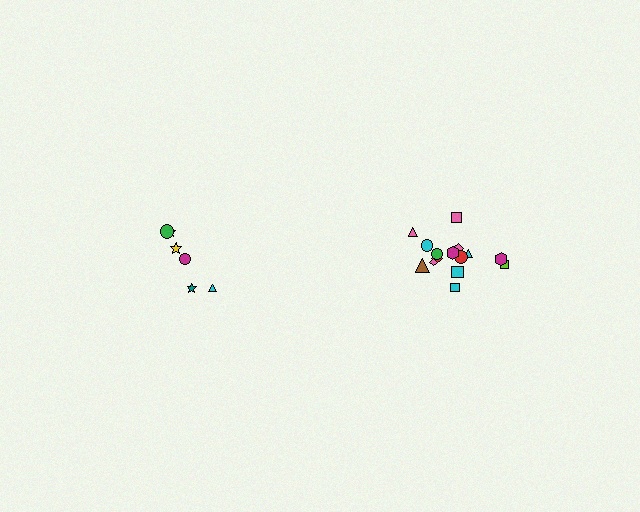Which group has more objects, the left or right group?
The right group.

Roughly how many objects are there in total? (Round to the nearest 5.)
Roughly 20 objects in total.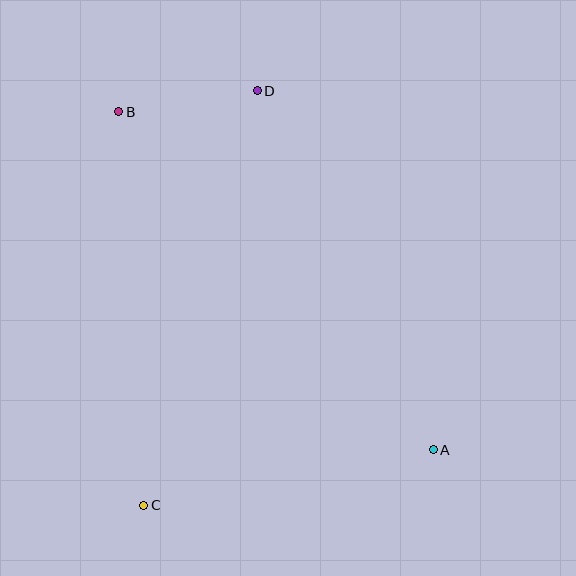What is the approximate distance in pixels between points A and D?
The distance between A and D is approximately 400 pixels.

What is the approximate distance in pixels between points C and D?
The distance between C and D is approximately 430 pixels.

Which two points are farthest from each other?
Points A and B are farthest from each other.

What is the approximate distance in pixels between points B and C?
The distance between B and C is approximately 394 pixels.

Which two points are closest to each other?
Points B and D are closest to each other.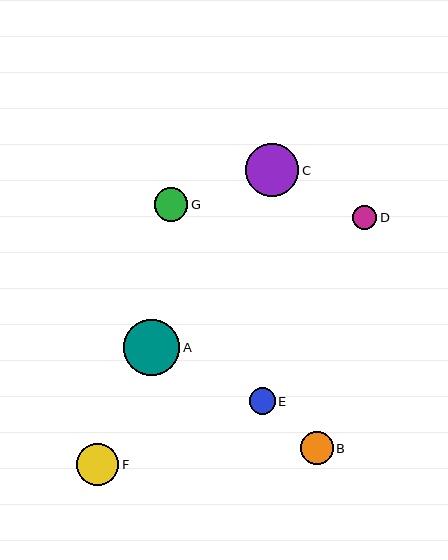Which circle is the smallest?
Circle D is the smallest with a size of approximately 24 pixels.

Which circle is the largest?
Circle A is the largest with a size of approximately 56 pixels.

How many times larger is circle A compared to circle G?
Circle A is approximately 1.7 times the size of circle G.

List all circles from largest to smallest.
From largest to smallest: A, C, F, G, B, E, D.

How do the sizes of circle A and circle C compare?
Circle A and circle C are approximately the same size.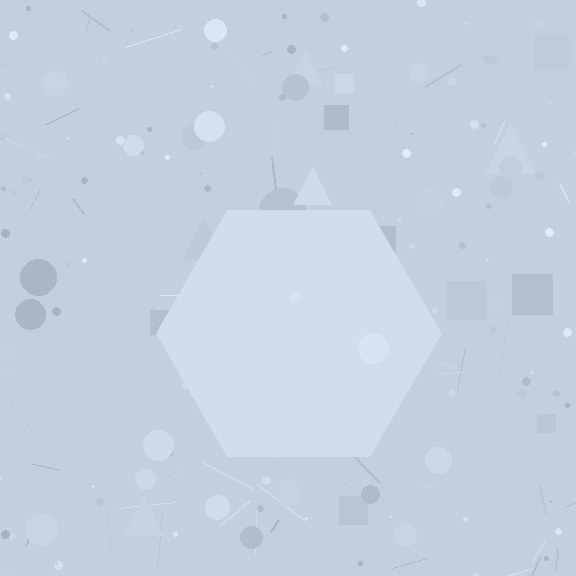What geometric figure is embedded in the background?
A hexagon is embedded in the background.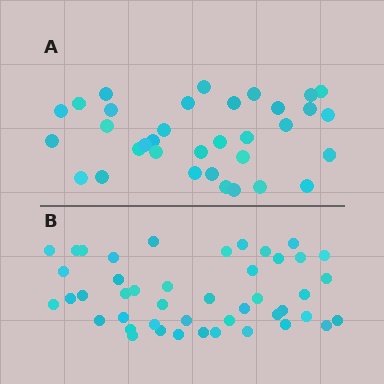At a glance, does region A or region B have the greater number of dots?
Region B (the bottom region) has more dots.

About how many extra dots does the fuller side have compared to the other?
Region B has roughly 12 or so more dots than region A.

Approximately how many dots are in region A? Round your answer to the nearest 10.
About 30 dots. (The exact count is 34, which rounds to 30.)